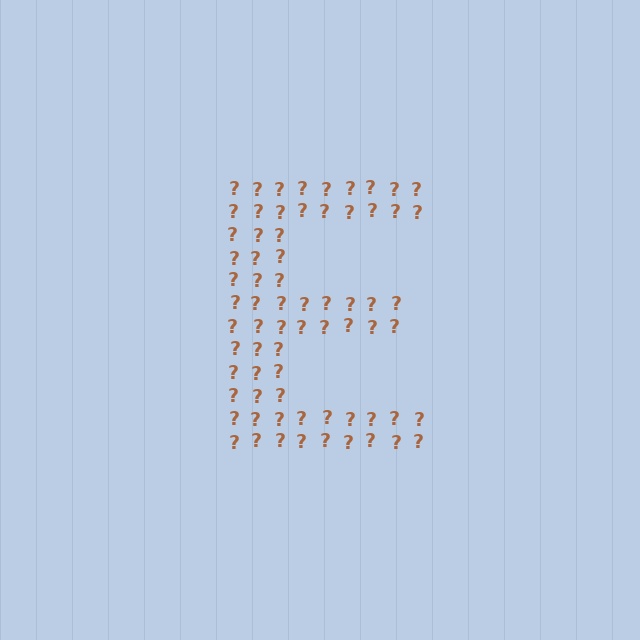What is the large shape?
The large shape is the letter E.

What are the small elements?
The small elements are question marks.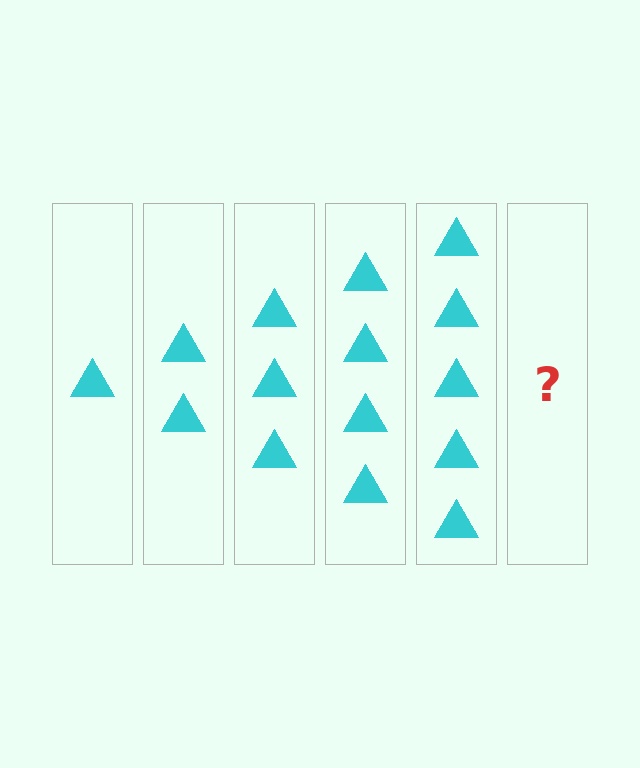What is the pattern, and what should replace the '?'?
The pattern is that each step adds one more triangle. The '?' should be 6 triangles.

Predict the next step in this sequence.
The next step is 6 triangles.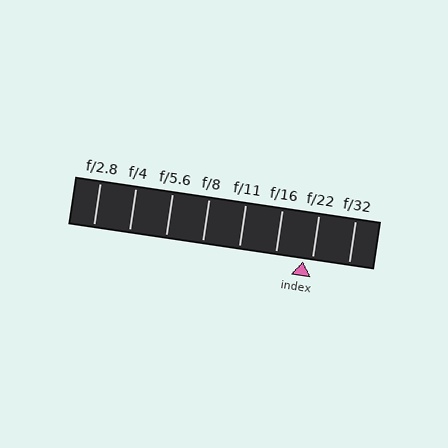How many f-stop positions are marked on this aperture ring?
There are 8 f-stop positions marked.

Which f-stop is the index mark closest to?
The index mark is closest to f/22.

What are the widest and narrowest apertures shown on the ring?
The widest aperture shown is f/2.8 and the narrowest is f/32.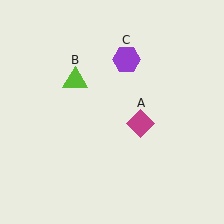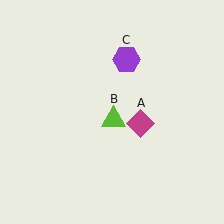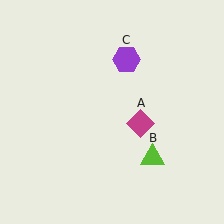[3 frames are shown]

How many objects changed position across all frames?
1 object changed position: lime triangle (object B).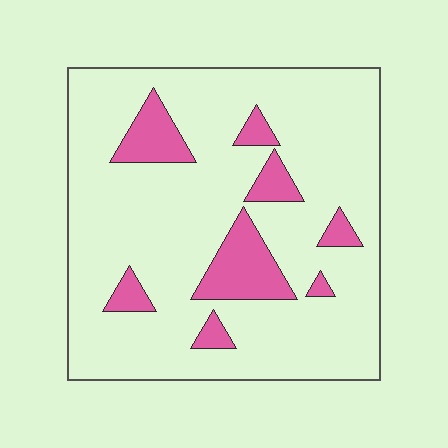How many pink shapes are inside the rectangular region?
8.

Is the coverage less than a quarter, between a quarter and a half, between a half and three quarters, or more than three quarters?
Less than a quarter.